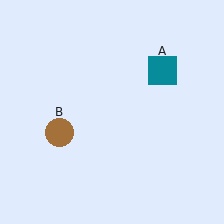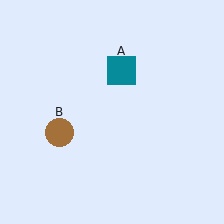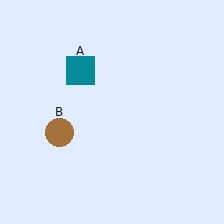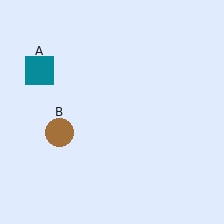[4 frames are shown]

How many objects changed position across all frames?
1 object changed position: teal square (object A).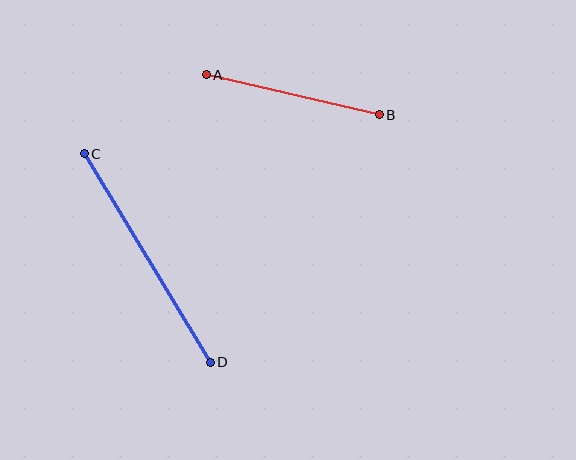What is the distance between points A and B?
The distance is approximately 178 pixels.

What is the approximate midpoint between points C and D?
The midpoint is at approximately (147, 258) pixels.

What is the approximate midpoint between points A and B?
The midpoint is at approximately (293, 95) pixels.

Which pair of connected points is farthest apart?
Points C and D are farthest apart.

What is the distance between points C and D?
The distance is approximately 244 pixels.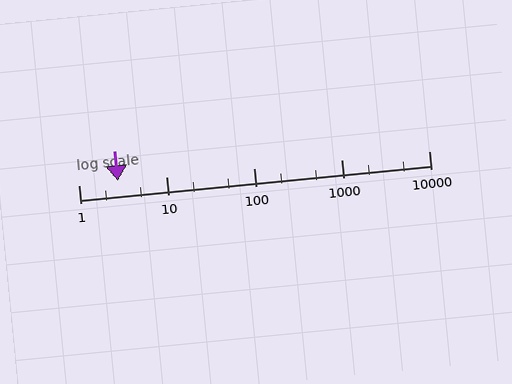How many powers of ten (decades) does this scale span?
The scale spans 4 decades, from 1 to 10000.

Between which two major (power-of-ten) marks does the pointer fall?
The pointer is between 1 and 10.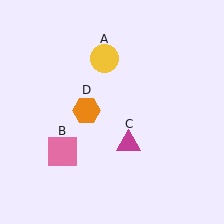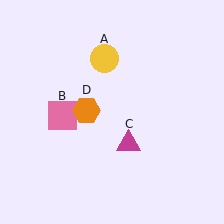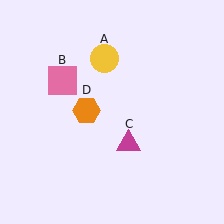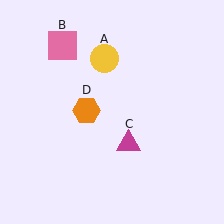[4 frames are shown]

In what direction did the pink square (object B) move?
The pink square (object B) moved up.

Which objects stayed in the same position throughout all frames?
Yellow circle (object A) and magenta triangle (object C) and orange hexagon (object D) remained stationary.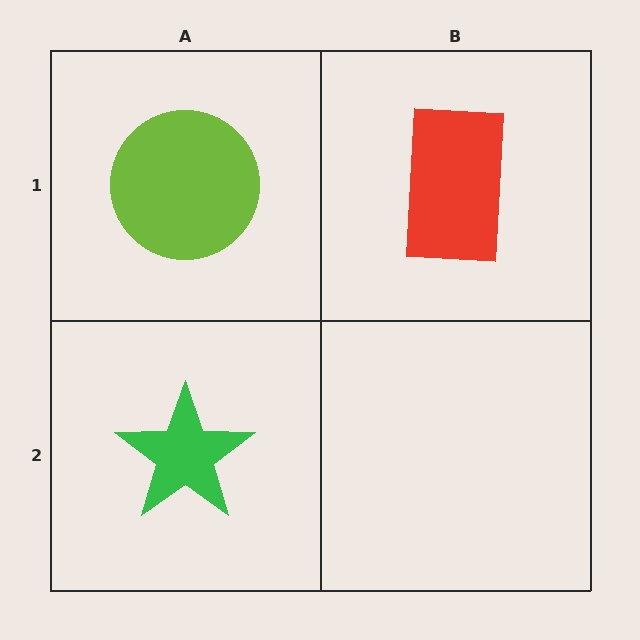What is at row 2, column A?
A green star.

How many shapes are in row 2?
1 shape.